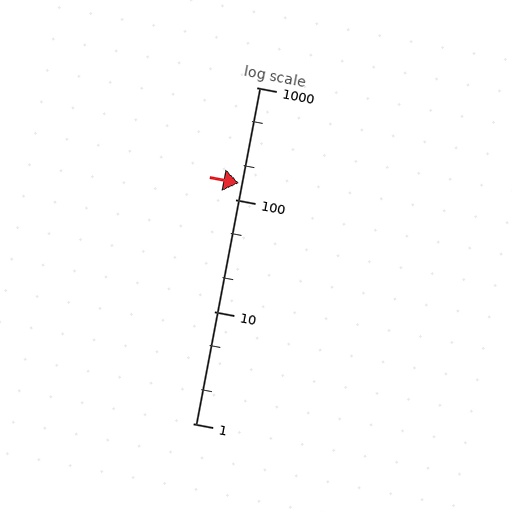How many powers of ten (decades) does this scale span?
The scale spans 3 decades, from 1 to 1000.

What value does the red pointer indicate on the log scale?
The pointer indicates approximately 140.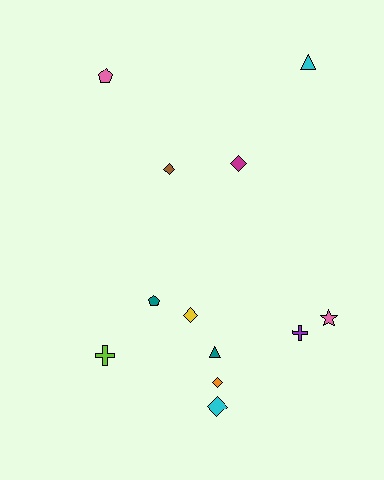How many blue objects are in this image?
There are no blue objects.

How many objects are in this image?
There are 12 objects.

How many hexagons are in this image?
There are no hexagons.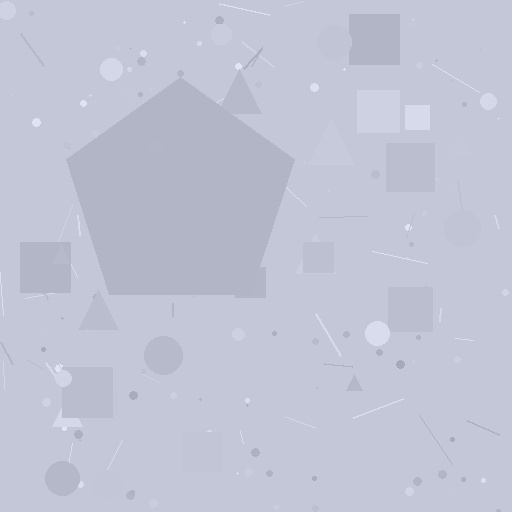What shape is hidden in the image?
A pentagon is hidden in the image.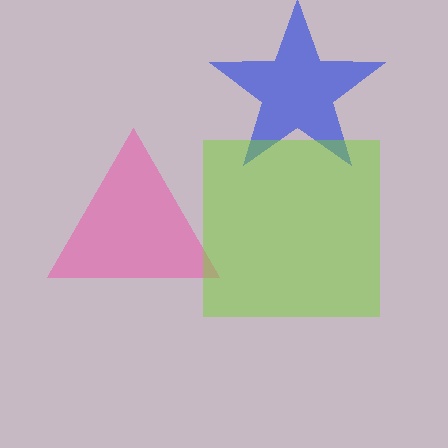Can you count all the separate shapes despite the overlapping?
Yes, there are 3 separate shapes.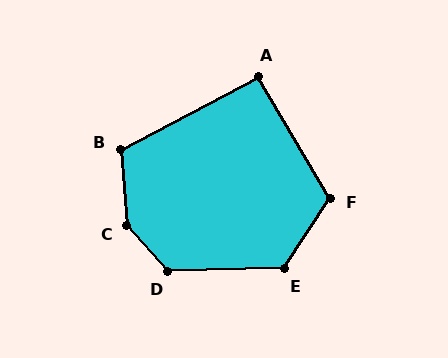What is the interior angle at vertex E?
Approximately 125 degrees (obtuse).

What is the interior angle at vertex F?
Approximately 116 degrees (obtuse).